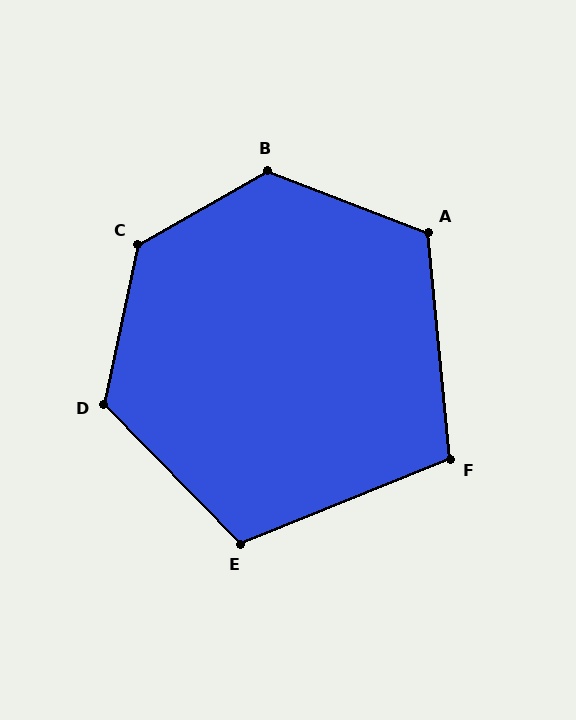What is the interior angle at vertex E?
Approximately 112 degrees (obtuse).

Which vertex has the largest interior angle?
C, at approximately 131 degrees.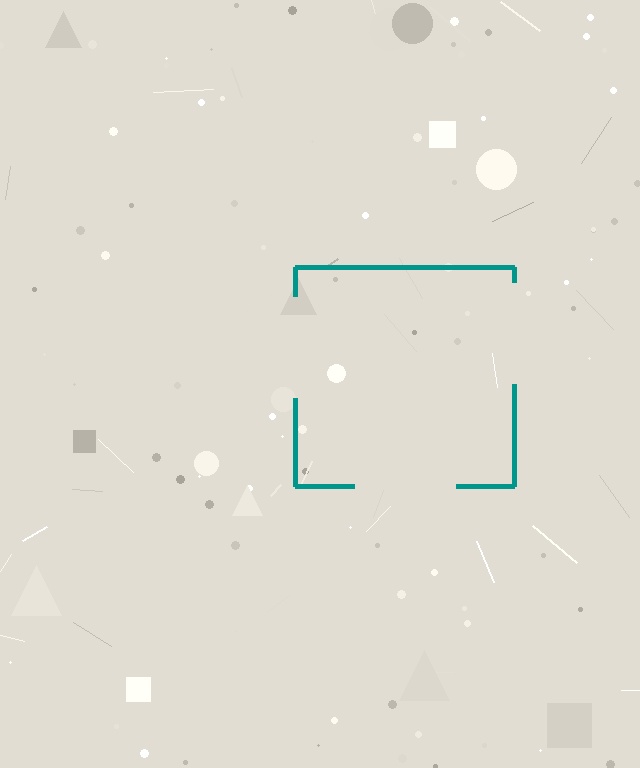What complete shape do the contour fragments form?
The contour fragments form a square.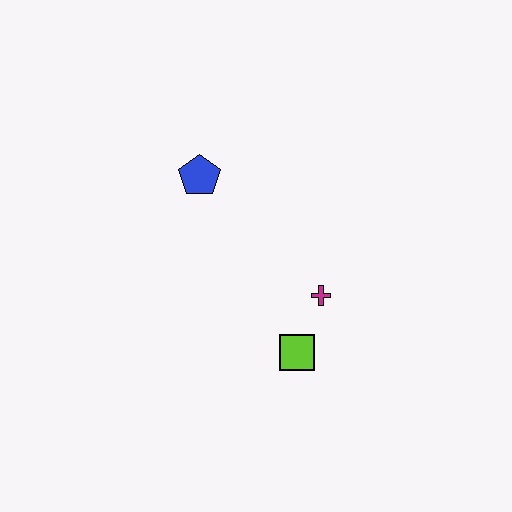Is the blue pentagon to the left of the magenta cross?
Yes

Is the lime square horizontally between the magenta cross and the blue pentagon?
Yes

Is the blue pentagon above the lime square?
Yes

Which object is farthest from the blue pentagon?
The lime square is farthest from the blue pentagon.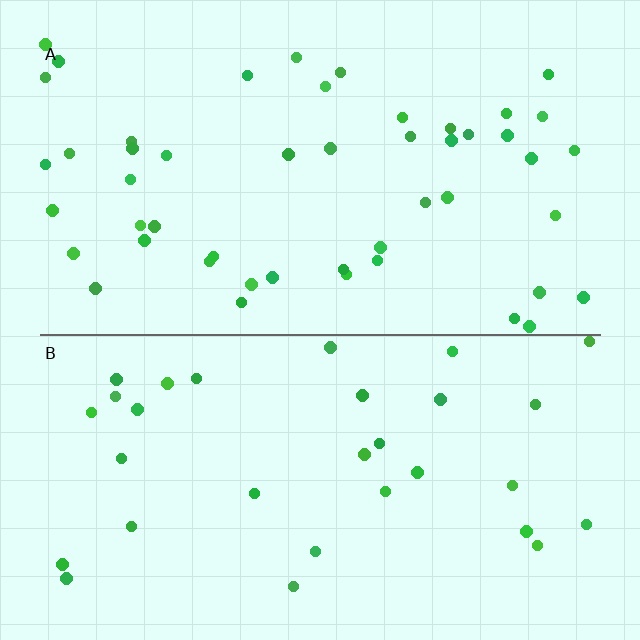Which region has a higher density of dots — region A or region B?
A (the top).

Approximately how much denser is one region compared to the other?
Approximately 1.6× — region A over region B.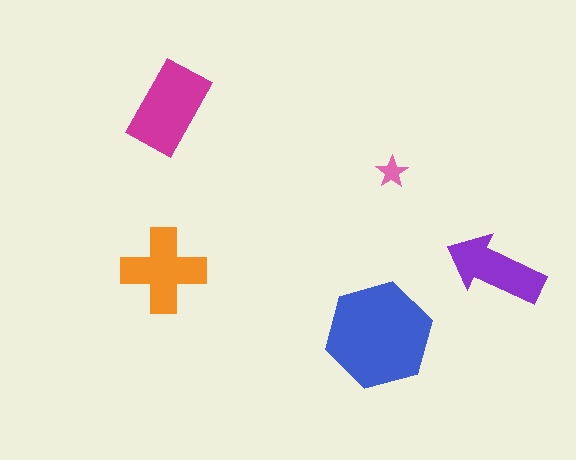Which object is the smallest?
The pink star.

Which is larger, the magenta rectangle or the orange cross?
The magenta rectangle.